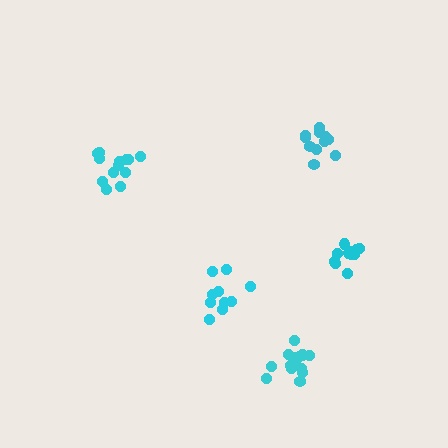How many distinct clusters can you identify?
There are 5 distinct clusters.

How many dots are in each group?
Group 1: 12 dots, Group 2: 10 dots, Group 3: 14 dots, Group 4: 13 dots, Group 5: 11 dots (60 total).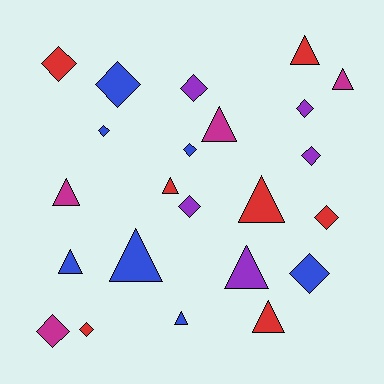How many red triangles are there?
There are 4 red triangles.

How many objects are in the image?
There are 23 objects.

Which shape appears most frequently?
Diamond, with 12 objects.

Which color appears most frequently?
Red, with 7 objects.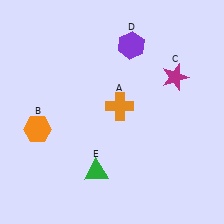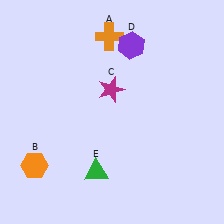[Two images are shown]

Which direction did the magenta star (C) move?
The magenta star (C) moved left.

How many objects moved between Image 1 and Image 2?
3 objects moved between the two images.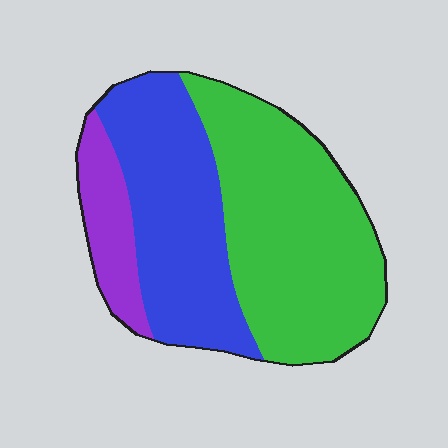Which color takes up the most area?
Green, at roughly 50%.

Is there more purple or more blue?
Blue.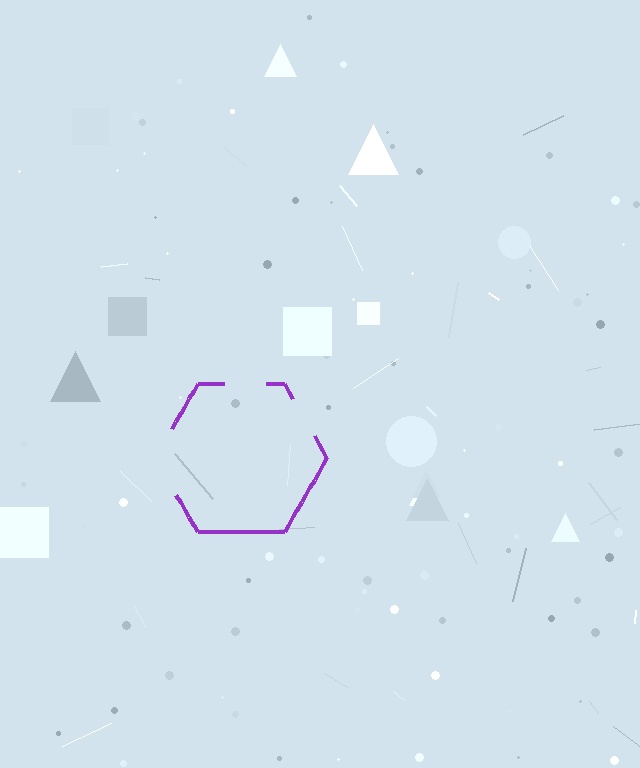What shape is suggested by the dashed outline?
The dashed outline suggests a hexagon.